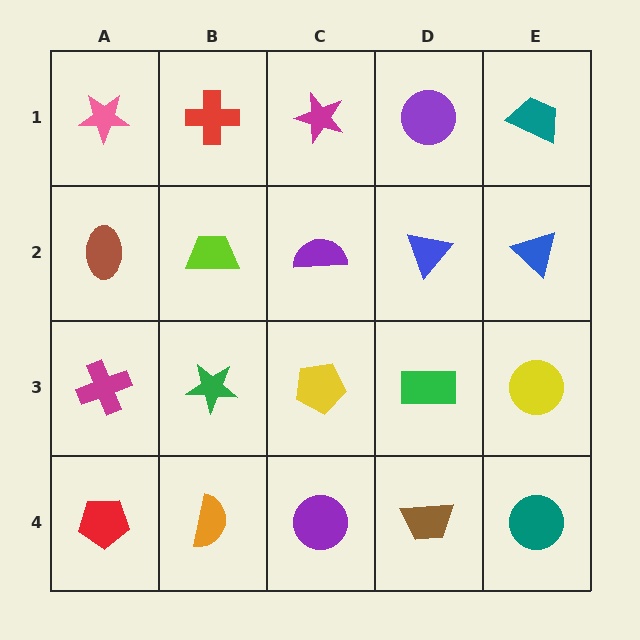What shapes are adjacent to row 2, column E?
A teal trapezoid (row 1, column E), a yellow circle (row 3, column E), a blue triangle (row 2, column D).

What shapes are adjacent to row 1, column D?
A blue triangle (row 2, column D), a magenta star (row 1, column C), a teal trapezoid (row 1, column E).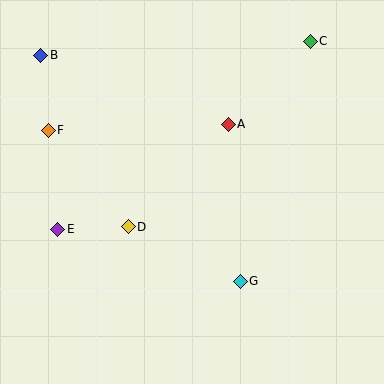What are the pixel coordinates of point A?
Point A is at (228, 124).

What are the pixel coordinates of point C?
Point C is at (310, 41).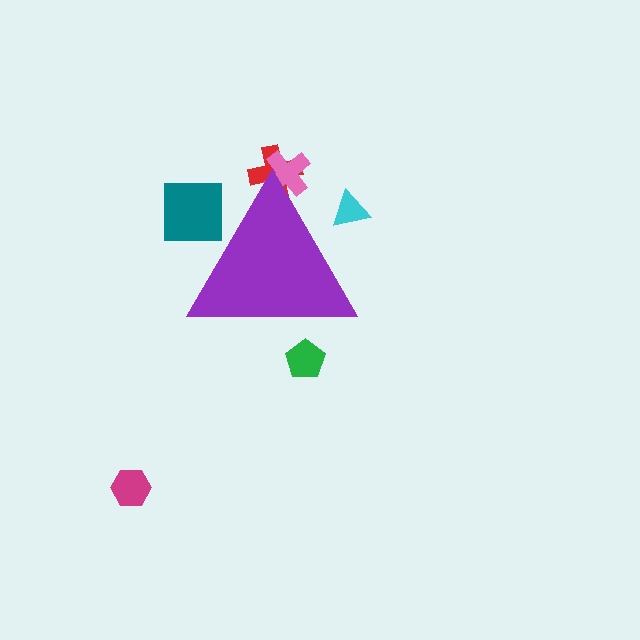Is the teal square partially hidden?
Yes, the teal square is partially hidden behind the purple triangle.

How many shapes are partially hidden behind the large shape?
5 shapes are partially hidden.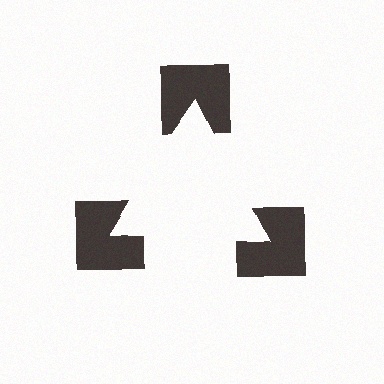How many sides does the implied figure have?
3 sides.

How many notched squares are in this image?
There are 3 — one at each vertex of the illusory triangle.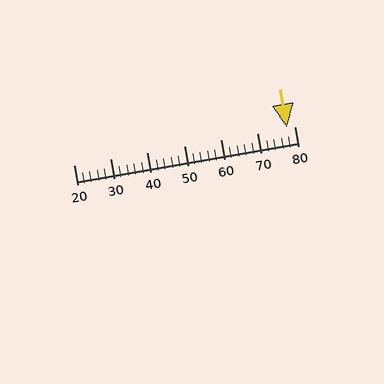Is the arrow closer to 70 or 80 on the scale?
The arrow is closer to 80.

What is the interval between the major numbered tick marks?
The major tick marks are spaced 10 units apart.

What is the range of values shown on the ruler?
The ruler shows values from 20 to 80.